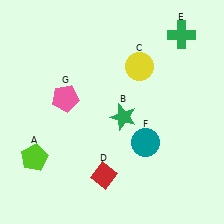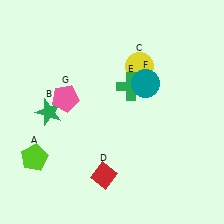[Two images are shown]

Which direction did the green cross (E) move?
The green cross (E) moved down.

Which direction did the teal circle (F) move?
The teal circle (F) moved up.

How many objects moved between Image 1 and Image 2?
3 objects moved between the two images.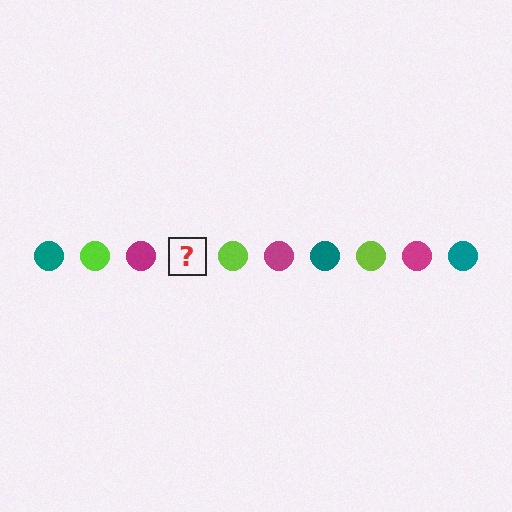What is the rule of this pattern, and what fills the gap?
The rule is that the pattern cycles through teal, lime, magenta circles. The gap should be filled with a teal circle.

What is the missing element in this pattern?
The missing element is a teal circle.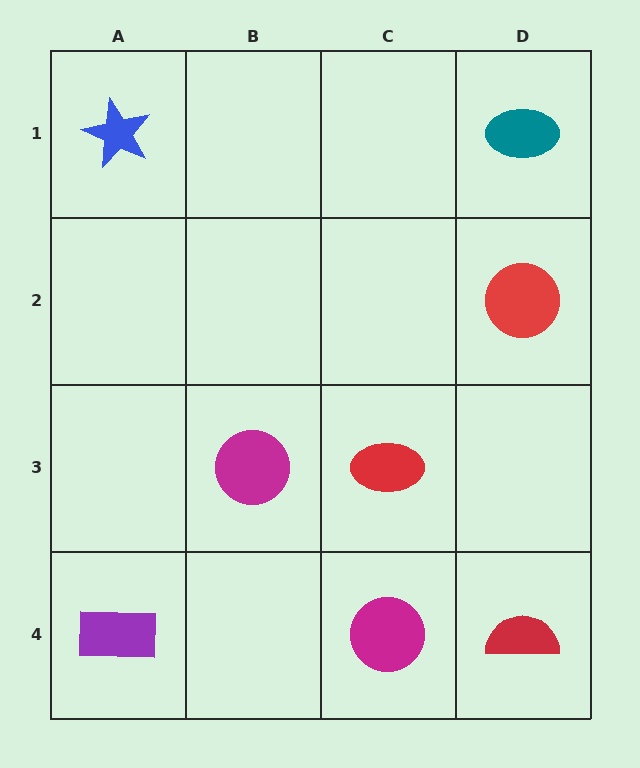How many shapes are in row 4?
3 shapes.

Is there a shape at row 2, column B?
No, that cell is empty.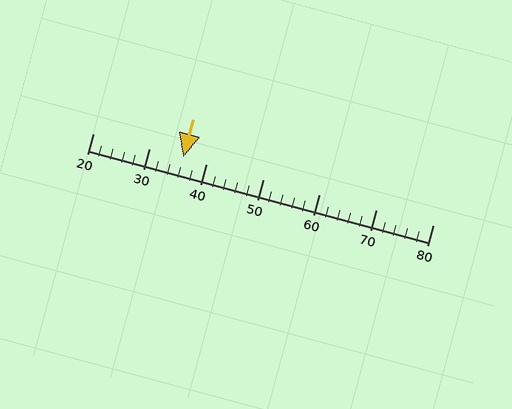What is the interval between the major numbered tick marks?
The major tick marks are spaced 10 units apart.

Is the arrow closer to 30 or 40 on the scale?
The arrow is closer to 40.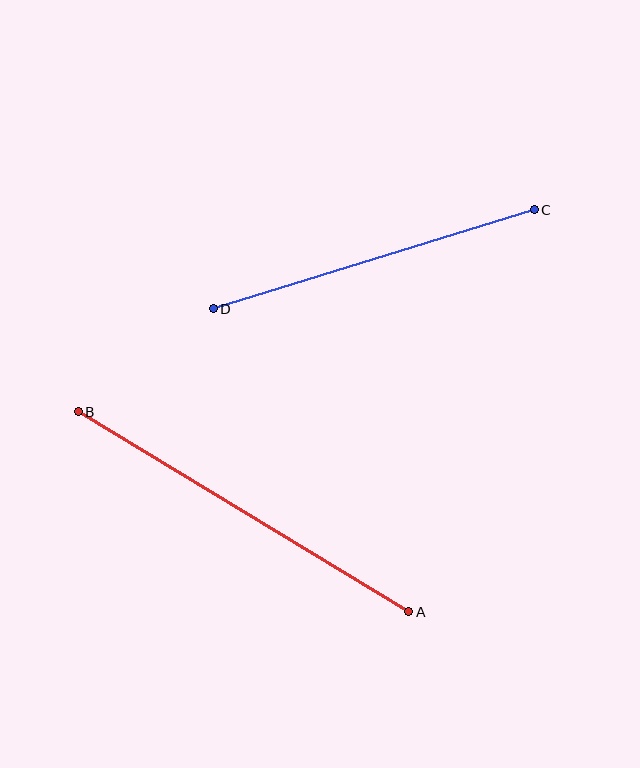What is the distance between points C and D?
The distance is approximately 336 pixels.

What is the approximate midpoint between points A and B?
The midpoint is at approximately (244, 512) pixels.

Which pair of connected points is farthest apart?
Points A and B are farthest apart.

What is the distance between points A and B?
The distance is approximately 386 pixels.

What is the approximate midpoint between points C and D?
The midpoint is at approximately (374, 259) pixels.